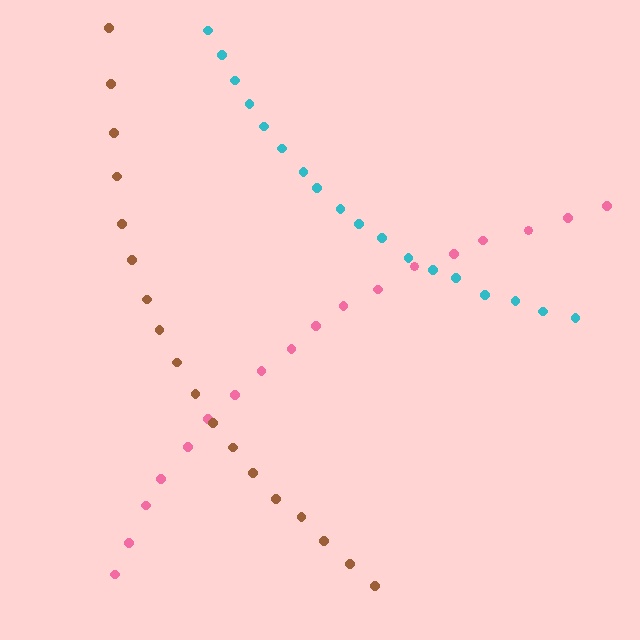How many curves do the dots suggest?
There are 3 distinct paths.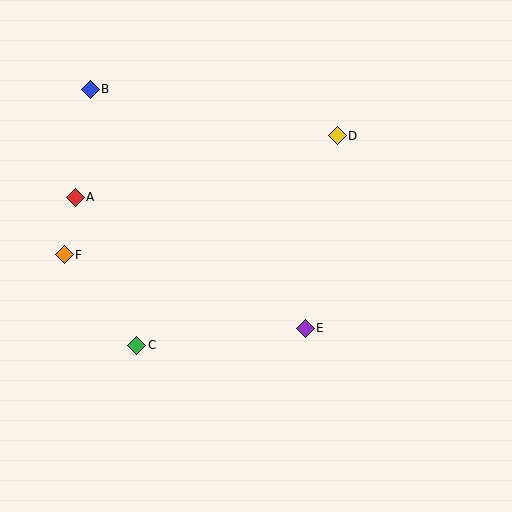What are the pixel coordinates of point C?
Point C is at (137, 345).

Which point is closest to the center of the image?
Point E at (305, 328) is closest to the center.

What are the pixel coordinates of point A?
Point A is at (75, 197).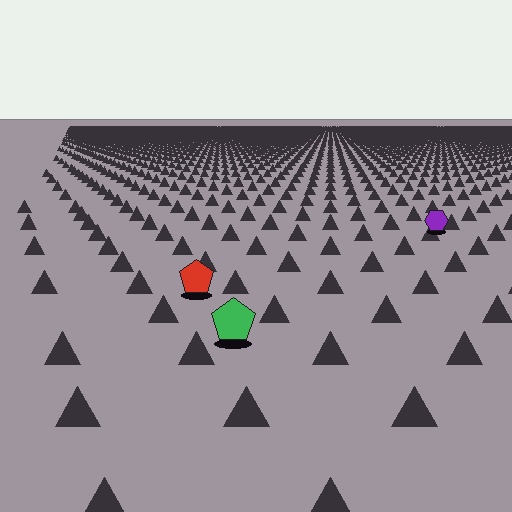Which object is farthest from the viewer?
The purple hexagon is farthest from the viewer. It appears smaller and the ground texture around it is denser.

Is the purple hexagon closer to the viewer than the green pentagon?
No. The green pentagon is closer — you can tell from the texture gradient: the ground texture is coarser near it.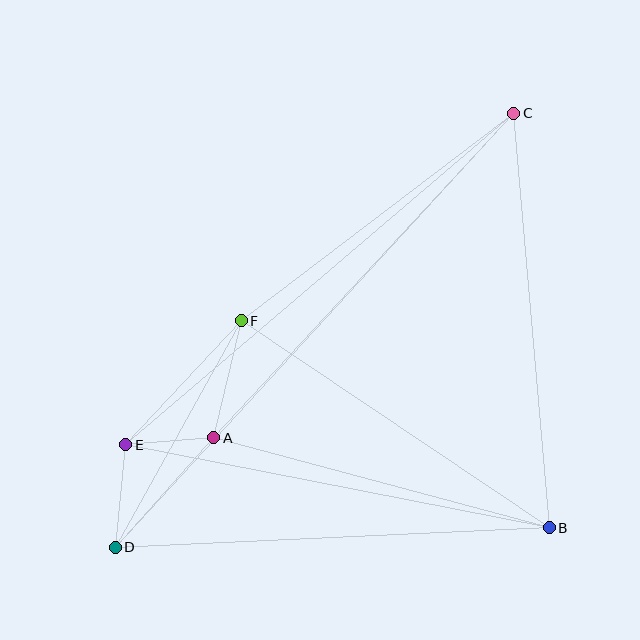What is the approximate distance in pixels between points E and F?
The distance between E and F is approximately 169 pixels.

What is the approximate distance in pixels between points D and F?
The distance between D and F is approximately 259 pixels.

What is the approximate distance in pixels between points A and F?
The distance between A and F is approximately 120 pixels.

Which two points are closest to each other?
Points A and E are closest to each other.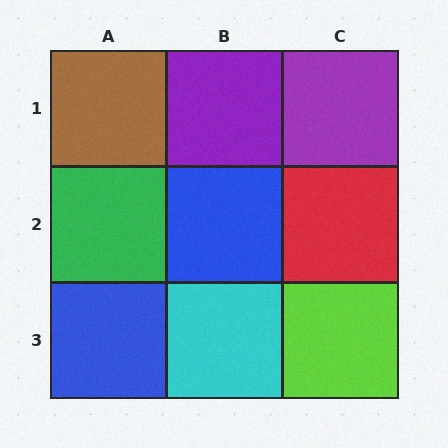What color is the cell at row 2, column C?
Red.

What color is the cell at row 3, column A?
Blue.